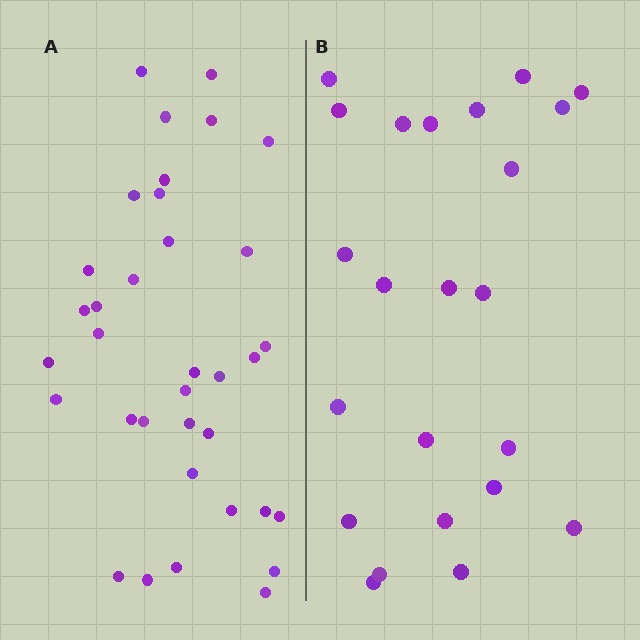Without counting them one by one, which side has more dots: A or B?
Region A (the left region) has more dots.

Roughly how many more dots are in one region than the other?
Region A has roughly 12 or so more dots than region B.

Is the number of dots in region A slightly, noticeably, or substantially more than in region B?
Region A has substantially more. The ratio is roughly 1.5 to 1.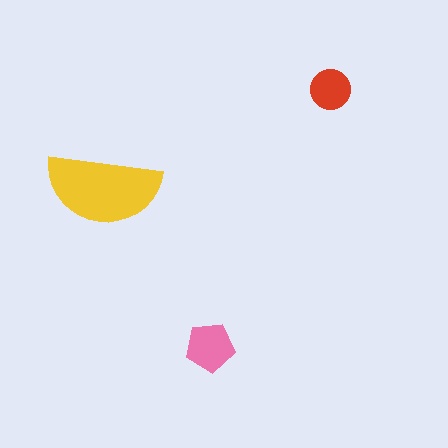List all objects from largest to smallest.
The yellow semicircle, the pink pentagon, the red circle.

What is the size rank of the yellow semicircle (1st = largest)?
1st.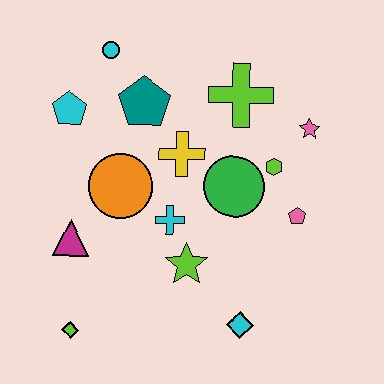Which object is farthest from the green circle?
The lime diamond is farthest from the green circle.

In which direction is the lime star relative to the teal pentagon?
The lime star is below the teal pentagon.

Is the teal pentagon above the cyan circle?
No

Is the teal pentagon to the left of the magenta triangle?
No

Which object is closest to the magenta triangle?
The orange circle is closest to the magenta triangle.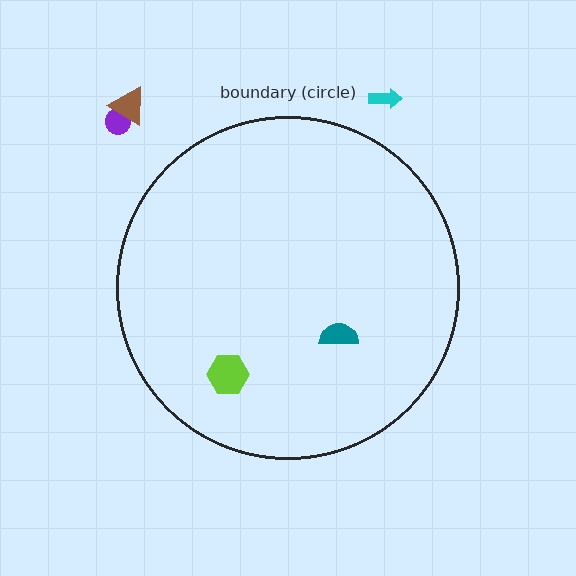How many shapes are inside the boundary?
2 inside, 3 outside.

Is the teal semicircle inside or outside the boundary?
Inside.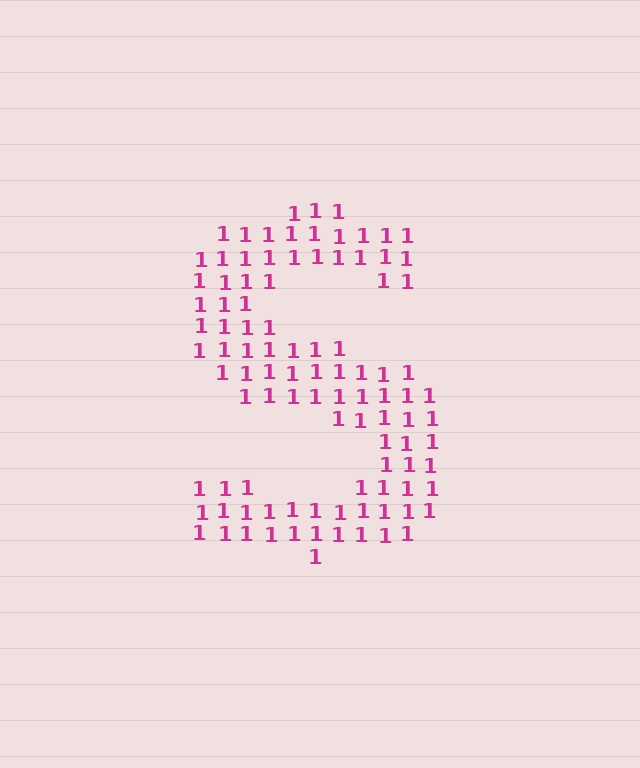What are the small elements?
The small elements are digit 1's.